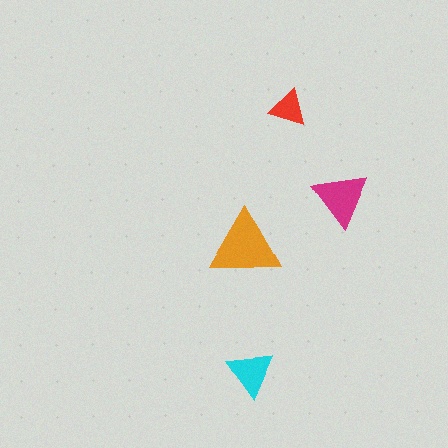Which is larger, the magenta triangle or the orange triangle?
The orange one.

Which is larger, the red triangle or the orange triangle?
The orange one.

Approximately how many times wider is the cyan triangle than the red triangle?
About 1.5 times wider.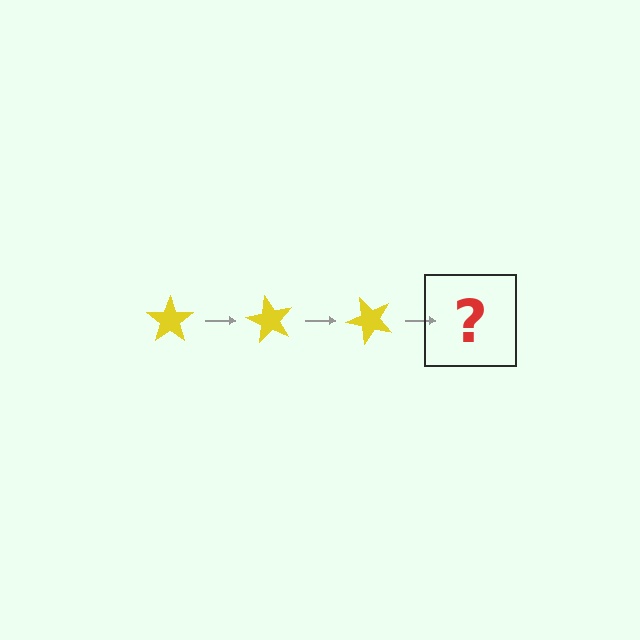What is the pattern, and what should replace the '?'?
The pattern is that the star rotates 60 degrees each step. The '?' should be a yellow star rotated 180 degrees.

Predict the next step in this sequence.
The next step is a yellow star rotated 180 degrees.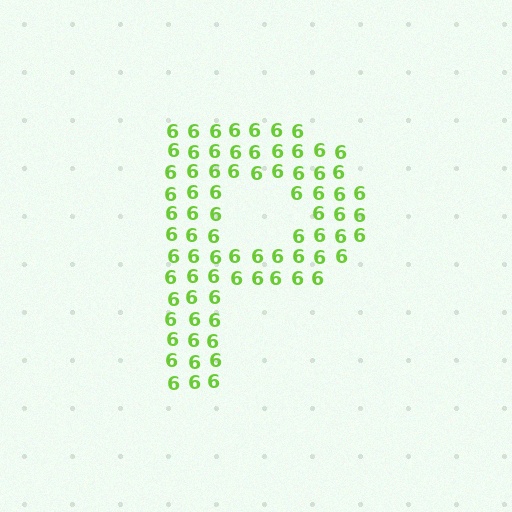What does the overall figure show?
The overall figure shows the letter P.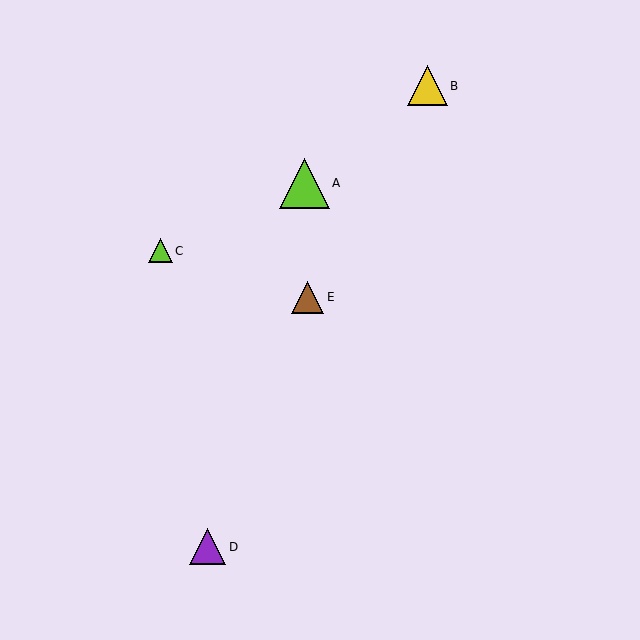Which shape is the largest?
The lime triangle (labeled A) is the largest.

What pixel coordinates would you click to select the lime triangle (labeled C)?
Click at (161, 251) to select the lime triangle C.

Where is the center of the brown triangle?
The center of the brown triangle is at (308, 297).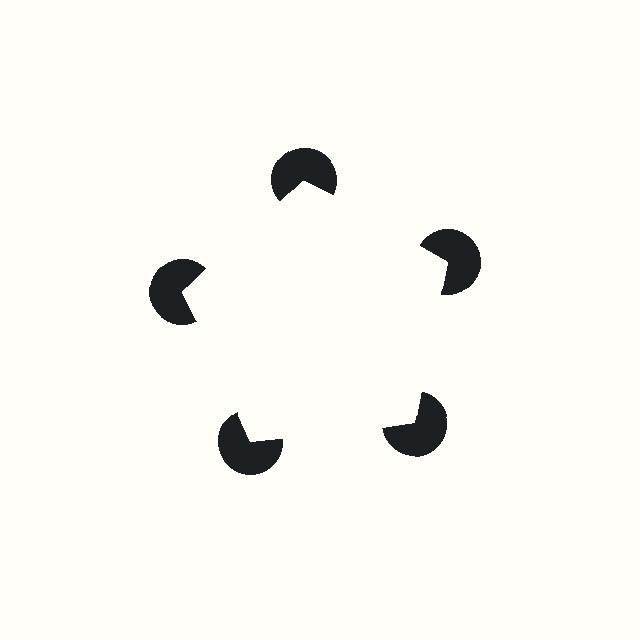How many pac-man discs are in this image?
There are 5 — one at each vertex of the illusory pentagon.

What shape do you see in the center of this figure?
An illusory pentagon — its edges are inferred from the aligned wedge cuts in the pac-man discs, not physically drawn.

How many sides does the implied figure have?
5 sides.